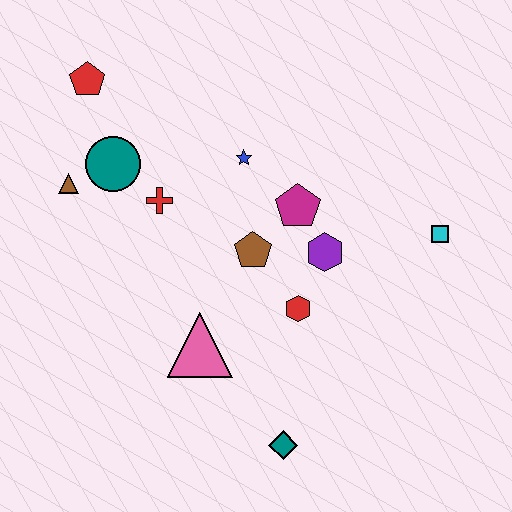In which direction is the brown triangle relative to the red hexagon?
The brown triangle is to the left of the red hexagon.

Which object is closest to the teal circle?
The brown triangle is closest to the teal circle.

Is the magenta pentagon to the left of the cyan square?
Yes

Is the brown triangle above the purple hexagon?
Yes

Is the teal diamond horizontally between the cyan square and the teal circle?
Yes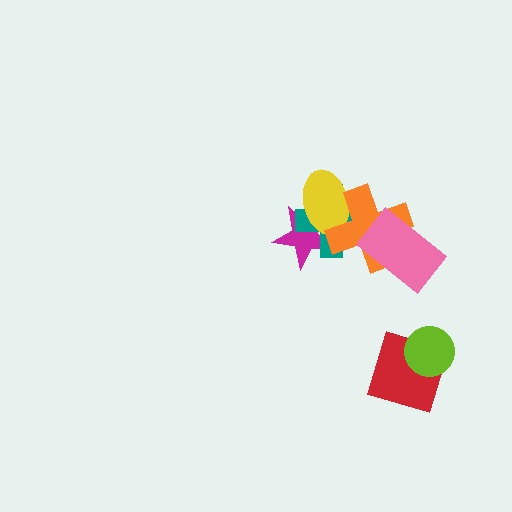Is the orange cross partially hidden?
Yes, it is partially covered by another shape.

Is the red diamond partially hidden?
Yes, it is partially covered by another shape.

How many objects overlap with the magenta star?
3 objects overlap with the magenta star.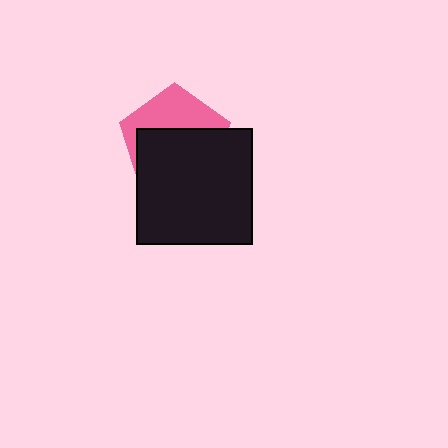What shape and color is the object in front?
The object in front is a black square.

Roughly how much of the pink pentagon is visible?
A small part of it is visible (roughly 38%).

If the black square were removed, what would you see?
You would see the complete pink pentagon.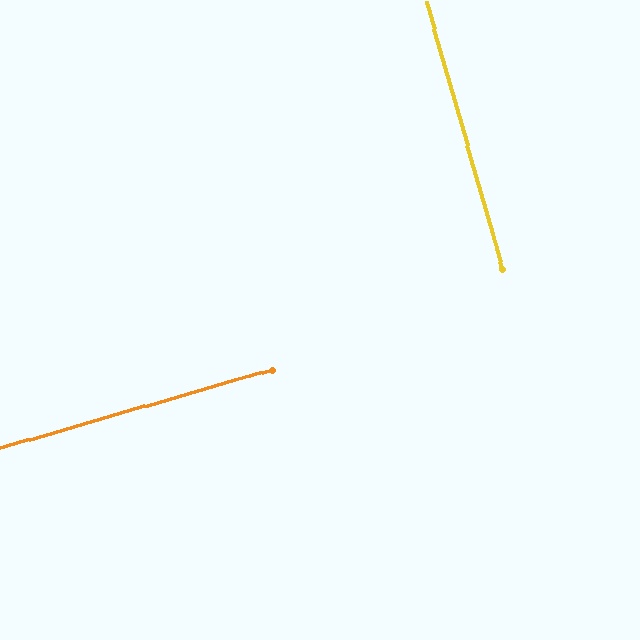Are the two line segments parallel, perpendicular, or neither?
Perpendicular — they meet at approximately 90°.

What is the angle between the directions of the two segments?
Approximately 90 degrees.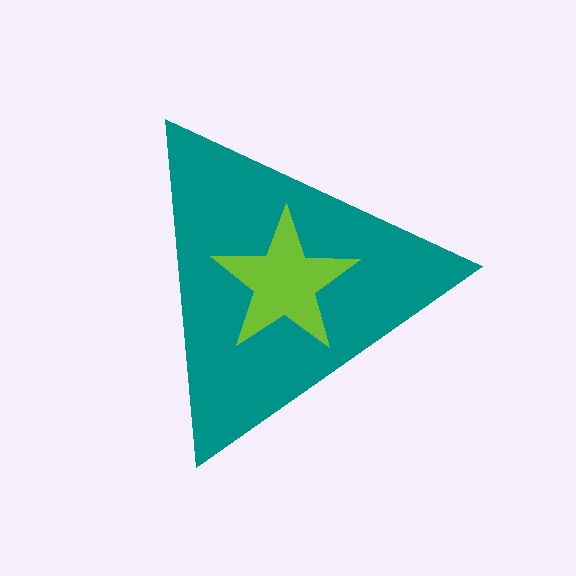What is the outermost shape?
The teal triangle.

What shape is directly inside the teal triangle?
The lime star.